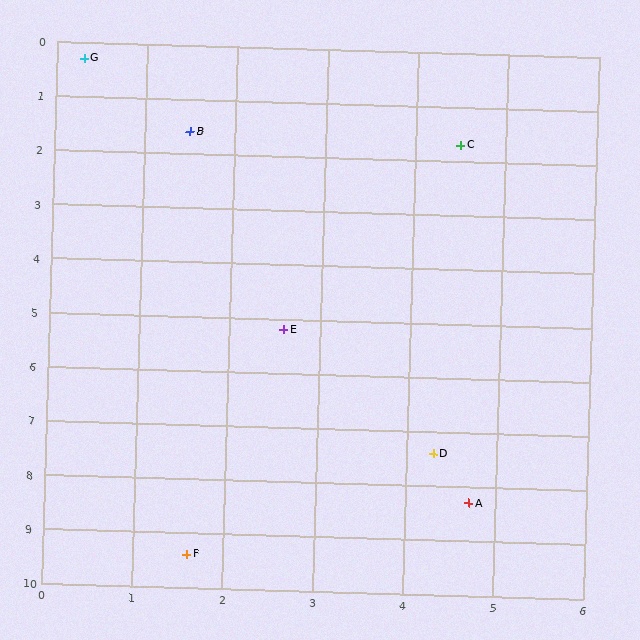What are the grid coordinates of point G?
Point G is at approximately (0.3, 0.3).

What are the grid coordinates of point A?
Point A is at approximately (4.7, 8.3).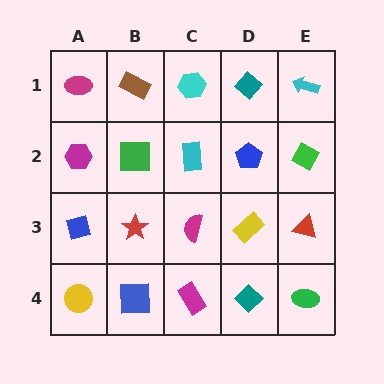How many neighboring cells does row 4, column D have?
3.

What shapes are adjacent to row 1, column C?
A cyan rectangle (row 2, column C), a brown rectangle (row 1, column B), a teal diamond (row 1, column D).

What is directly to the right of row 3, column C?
A yellow rectangle.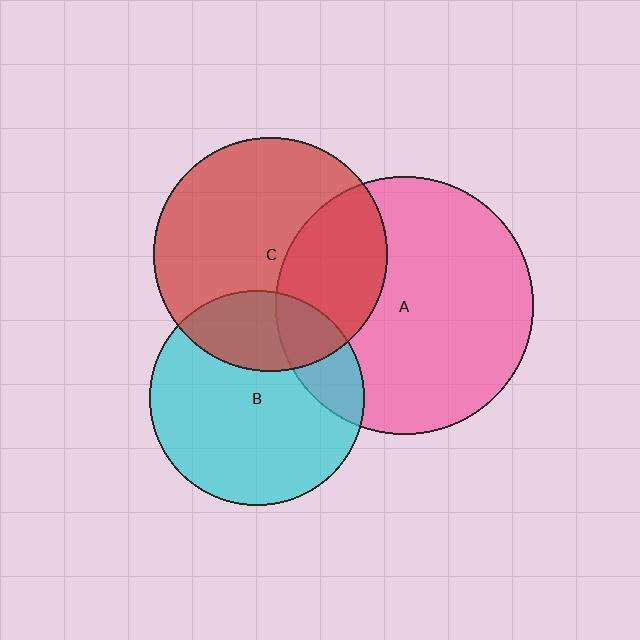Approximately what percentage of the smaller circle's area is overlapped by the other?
Approximately 25%.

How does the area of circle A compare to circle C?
Approximately 1.2 times.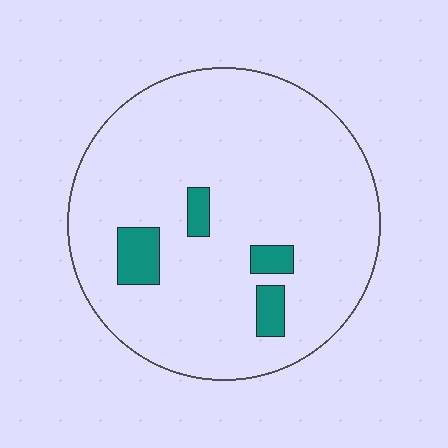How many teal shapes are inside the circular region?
4.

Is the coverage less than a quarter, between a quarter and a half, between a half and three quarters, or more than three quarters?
Less than a quarter.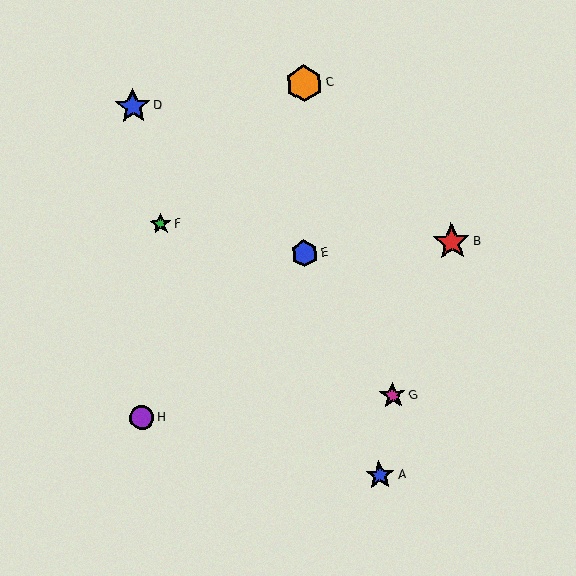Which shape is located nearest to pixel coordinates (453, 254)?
The red star (labeled B) at (451, 242) is nearest to that location.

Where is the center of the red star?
The center of the red star is at (451, 242).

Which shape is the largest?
The red star (labeled B) is the largest.